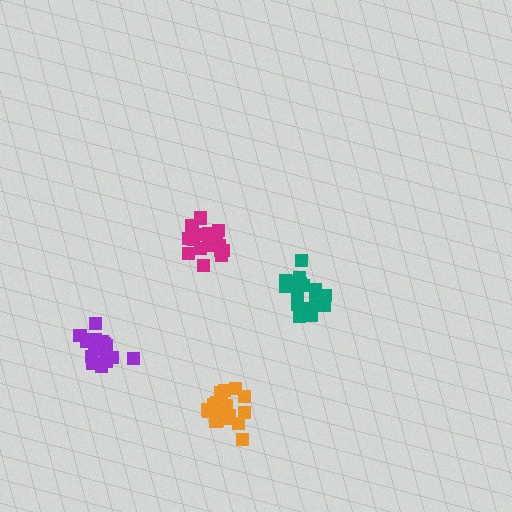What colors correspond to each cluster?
The clusters are colored: purple, magenta, teal, orange.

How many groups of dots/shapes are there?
There are 4 groups.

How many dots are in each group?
Group 1: 16 dots, Group 2: 17 dots, Group 3: 20 dots, Group 4: 19 dots (72 total).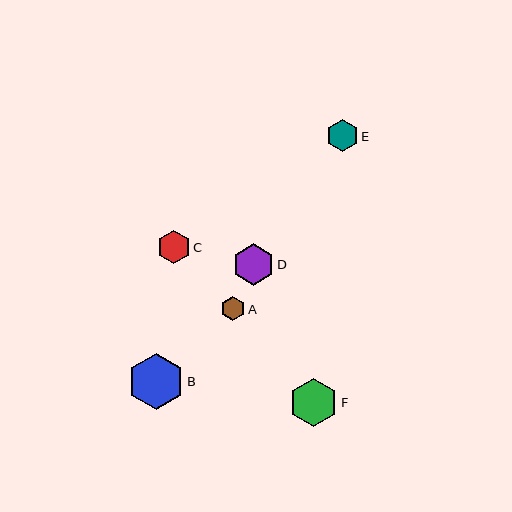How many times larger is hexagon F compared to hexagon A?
Hexagon F is approximately 2.0 times the size of hexagon A.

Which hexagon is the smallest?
Hexagon A is the smallest with a size of approximately 24 pixels.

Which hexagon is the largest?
Hexagon B is the largest with a size of approximately 56 pixels.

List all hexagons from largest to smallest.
From largest to smallest: B, F, D, C, E, A.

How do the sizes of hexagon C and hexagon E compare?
Hexagon C and hexagon E are approximately the same size.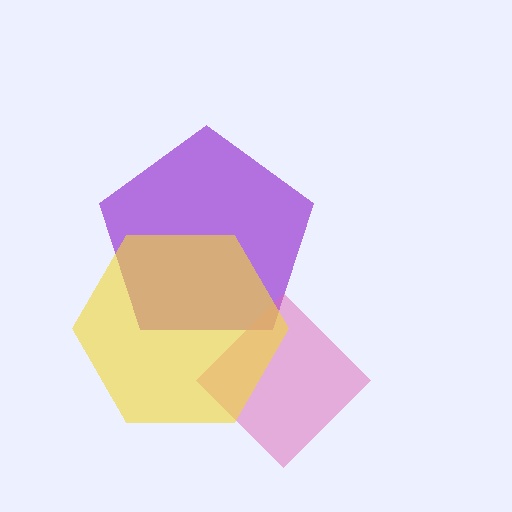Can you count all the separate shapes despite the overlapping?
Yes, there are 3 separate shapes.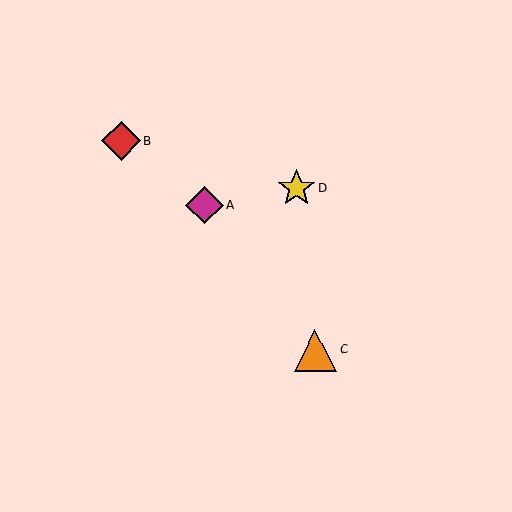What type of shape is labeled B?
Shape B is a red diamond.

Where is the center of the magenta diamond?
The center of the magenta diamond is at (204, 206).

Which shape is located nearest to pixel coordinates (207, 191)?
The magenta diamond (labeled A) at (204, 206) is nearest to that location.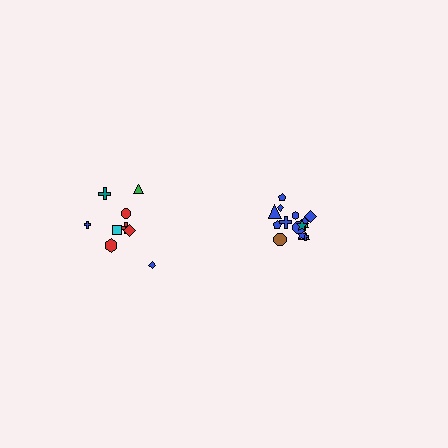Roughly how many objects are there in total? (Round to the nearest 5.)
Roughly 25 objects in total.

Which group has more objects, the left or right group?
The right group.